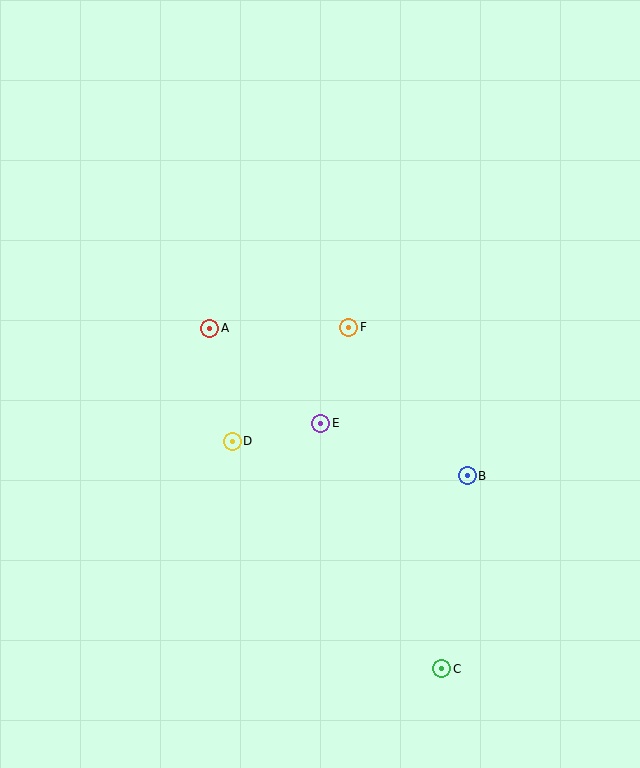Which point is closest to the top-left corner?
Point A is closest to the top-left corner.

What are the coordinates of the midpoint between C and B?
The midpoint between C and B is at (454, 572).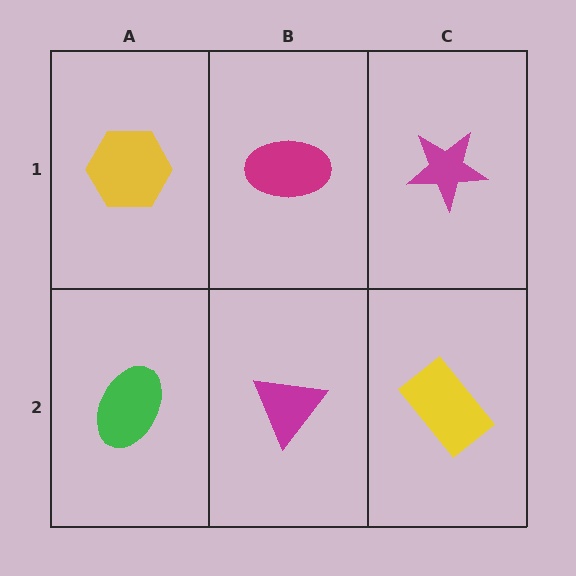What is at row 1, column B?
A magenta ellipse.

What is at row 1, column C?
A magenta star.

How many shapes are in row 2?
3 shapes.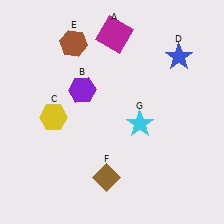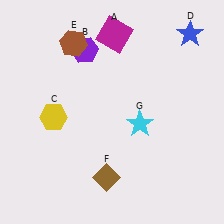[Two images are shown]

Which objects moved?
The objects that moved are: the purple hexagon (B), the blue star (D).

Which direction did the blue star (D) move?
The blue star (D) moved up.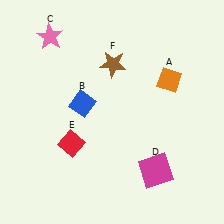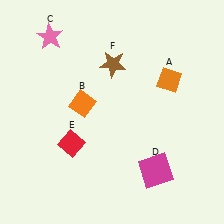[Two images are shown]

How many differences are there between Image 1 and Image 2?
There is 1 difference between the two images.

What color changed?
The diamond (B) changed from blue in Image 1 to orange in Image 2.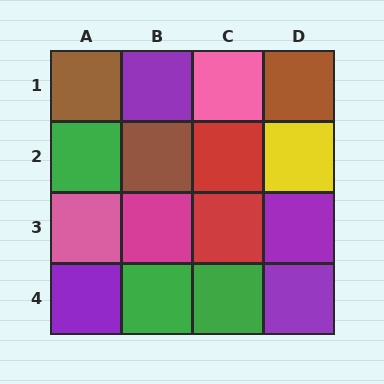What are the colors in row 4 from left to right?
Purple, green, green, purple.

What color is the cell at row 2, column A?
Green.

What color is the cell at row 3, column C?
Red.